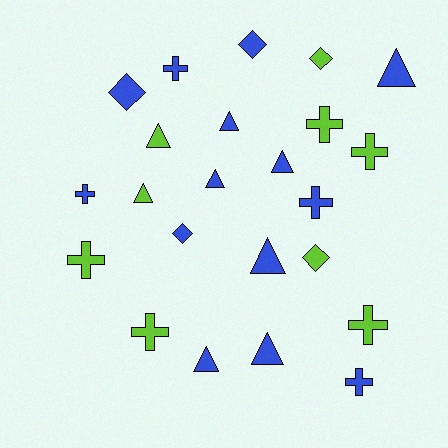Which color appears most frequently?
Blue, with 14 objects.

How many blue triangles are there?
There are 7 blue triangles.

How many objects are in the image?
There are 23 objects.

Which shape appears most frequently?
Triangle, with 9 objects.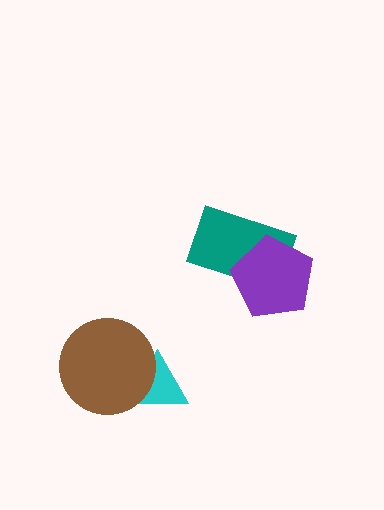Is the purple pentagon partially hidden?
No, no other shape covers it.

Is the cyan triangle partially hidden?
Yes, it is partially covered by another shape.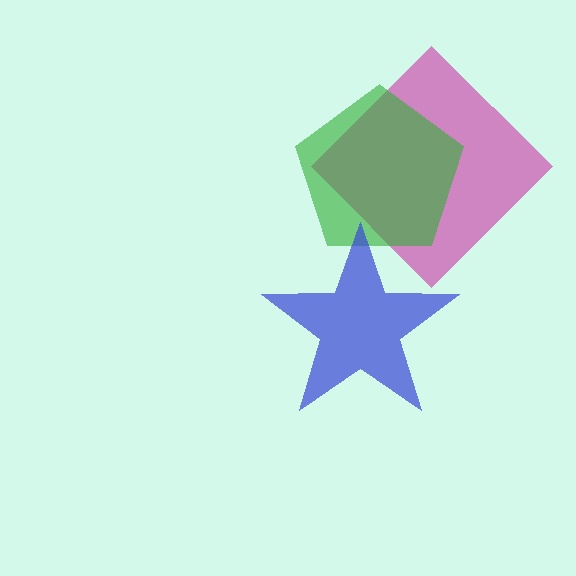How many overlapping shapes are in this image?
There are 3 overlapping shapes in the image.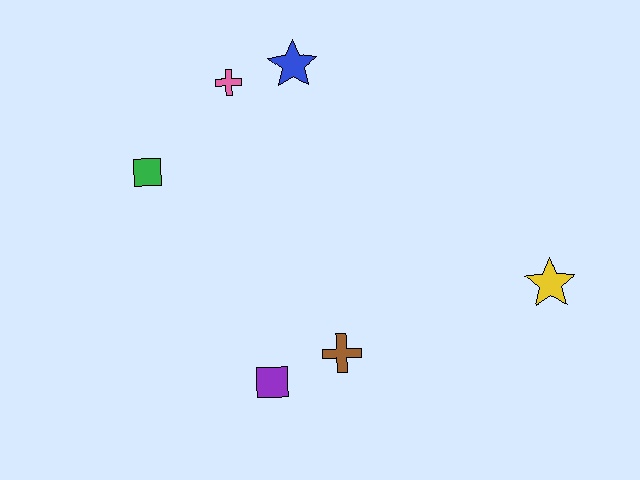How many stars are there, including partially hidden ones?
There are 2 stars.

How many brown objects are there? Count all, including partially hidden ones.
There is 1 brown object.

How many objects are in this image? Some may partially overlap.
There are 6 objects.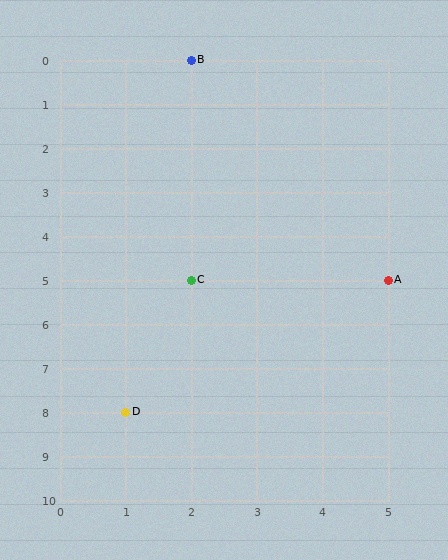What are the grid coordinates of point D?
Point D is at grid coordinates (1, 8).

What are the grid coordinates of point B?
Point B is at grid coordinates (2, 0).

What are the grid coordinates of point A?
Point A is at grid coordinates (5, 5).